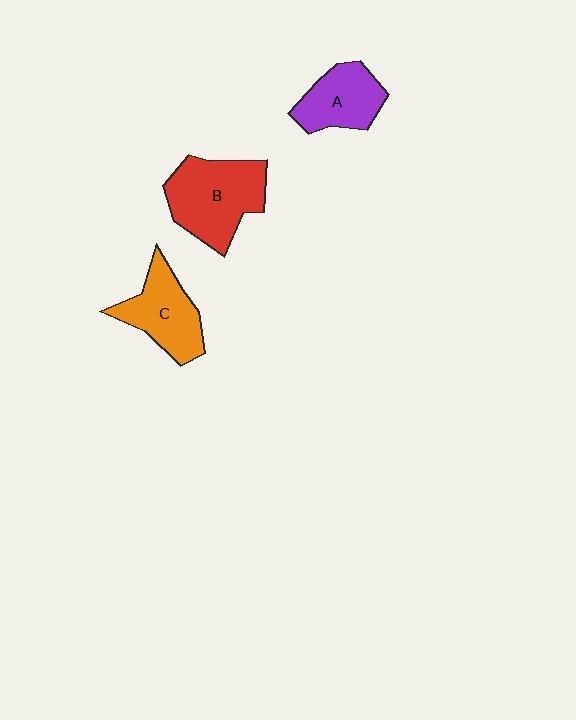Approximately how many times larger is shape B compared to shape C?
Approximately 1.3 times.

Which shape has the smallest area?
Shape A (purple).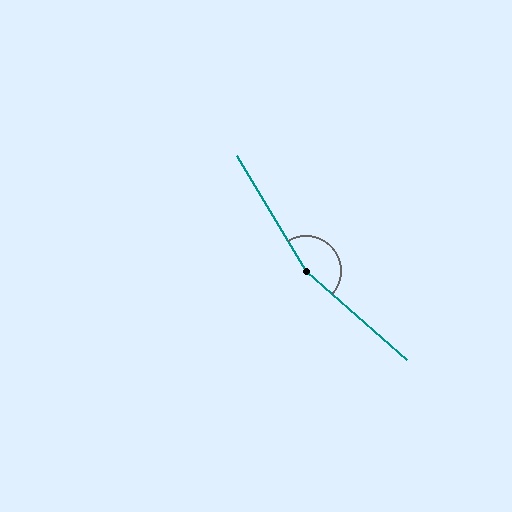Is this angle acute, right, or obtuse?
It is obtuse.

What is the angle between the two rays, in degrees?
Approximately 162 degrees.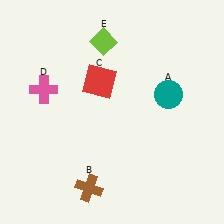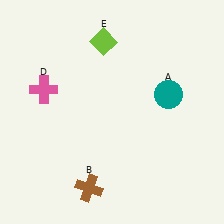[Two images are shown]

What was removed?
The red square (C) was removed in Image 2.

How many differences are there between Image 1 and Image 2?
There is 1 difference between the two images.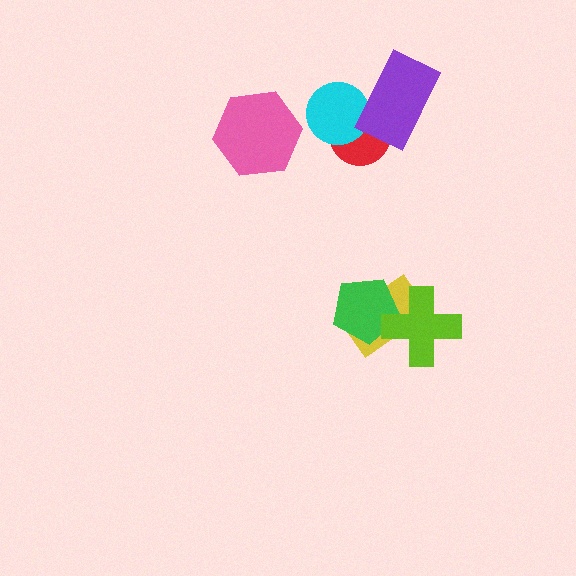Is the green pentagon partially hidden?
Yes, it is partially covered by another shape.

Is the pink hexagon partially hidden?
No, no other shape covers it.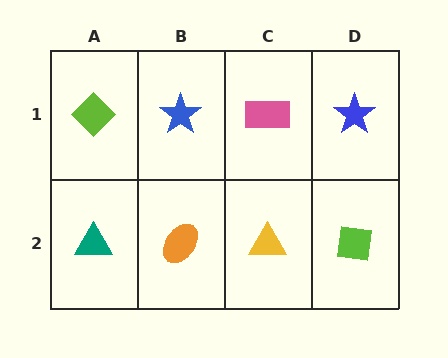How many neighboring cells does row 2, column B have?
3.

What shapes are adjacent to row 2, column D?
A blue star (row 1, column D), a yellow triangle (row 2, column C).